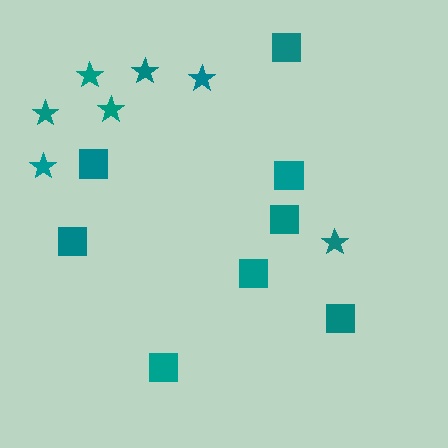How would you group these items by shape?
There are 2 groups: one group of stars (7) and one group of squares (8).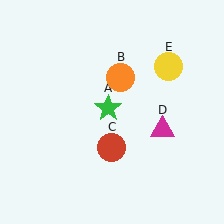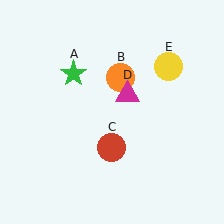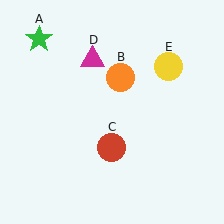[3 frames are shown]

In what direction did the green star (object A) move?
The green star (object A) moved up and to the left.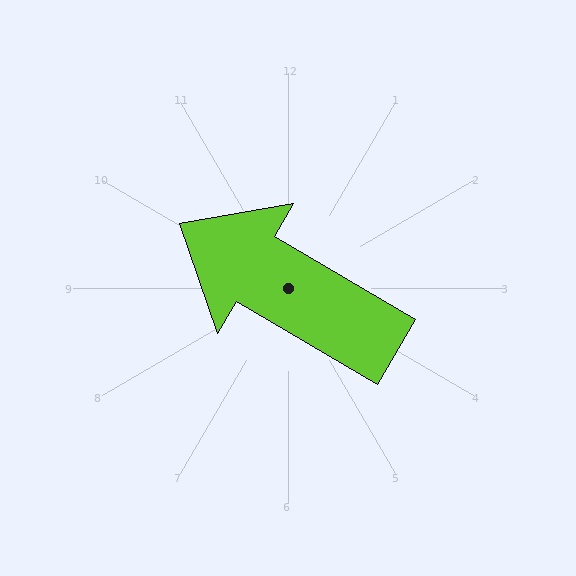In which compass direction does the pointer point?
Northwest.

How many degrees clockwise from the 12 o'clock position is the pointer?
Approximately 301 degrees.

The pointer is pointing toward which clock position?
Roughly 10 o'clock.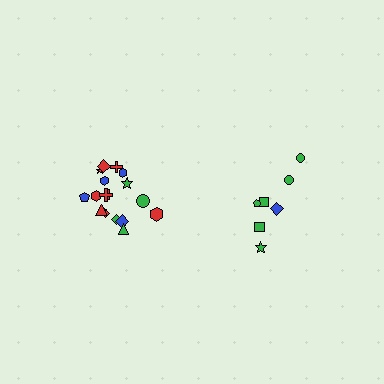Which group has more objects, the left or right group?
The left group.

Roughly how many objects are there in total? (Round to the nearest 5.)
Roughly 25 objects in total.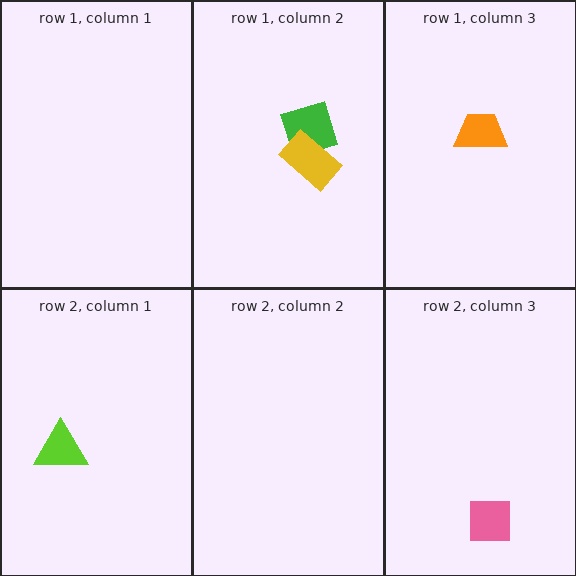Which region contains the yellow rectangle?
The row 1, column 2 region.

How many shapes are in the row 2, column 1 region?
1.